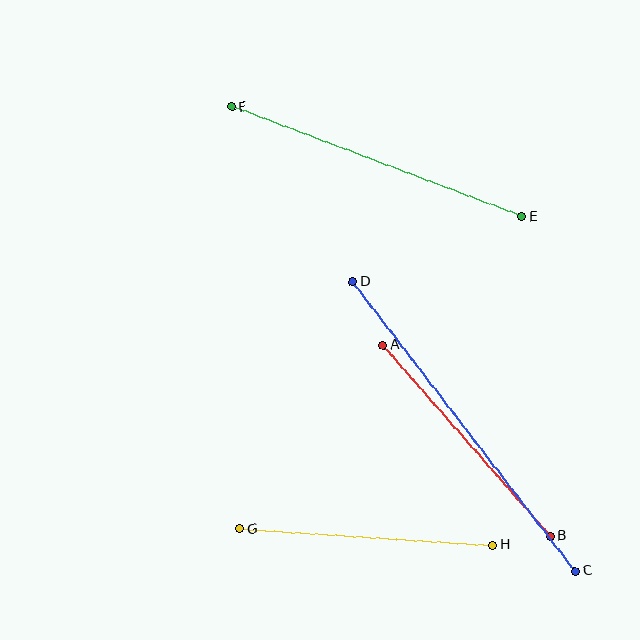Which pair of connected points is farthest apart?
Points C and D are farthest apart.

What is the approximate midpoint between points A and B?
The midpoint is at approximately (467, 441) pixels.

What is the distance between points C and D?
The distance is approximately 365 pixels.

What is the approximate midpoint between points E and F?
The midpoint is at approximately (377, 162) pixels.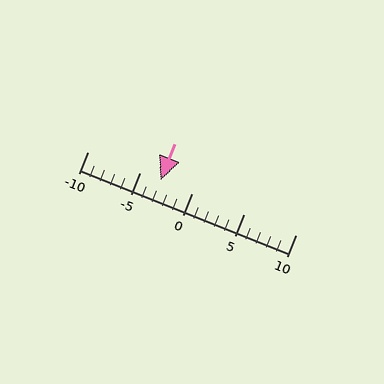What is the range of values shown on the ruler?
The ruler shows values from -10 to 10.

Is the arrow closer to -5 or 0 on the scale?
The arrow is closer to -5.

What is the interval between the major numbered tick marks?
The major tick marks are spaced 5 units apart.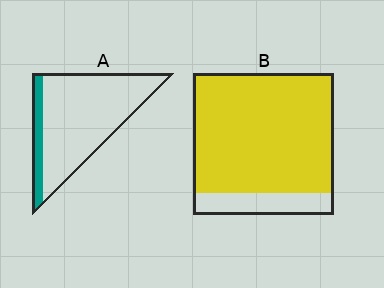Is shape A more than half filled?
No.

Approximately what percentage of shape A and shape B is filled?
A is approximately 15% and B is approximately 85%.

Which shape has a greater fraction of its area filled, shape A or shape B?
Shape B.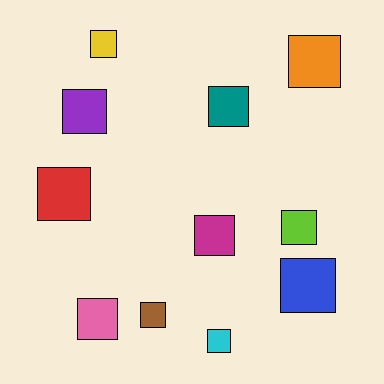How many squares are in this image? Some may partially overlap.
There are 11 squares.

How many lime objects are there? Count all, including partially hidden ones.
There is 1 lime object.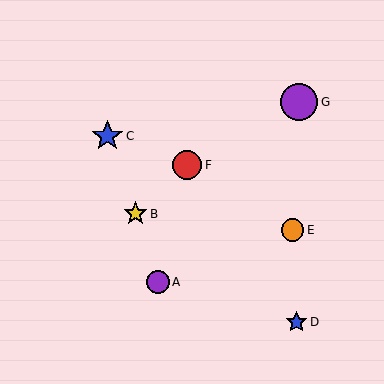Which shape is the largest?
The purple circle (labeled G) is the largest.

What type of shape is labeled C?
Shape C is a blue star.